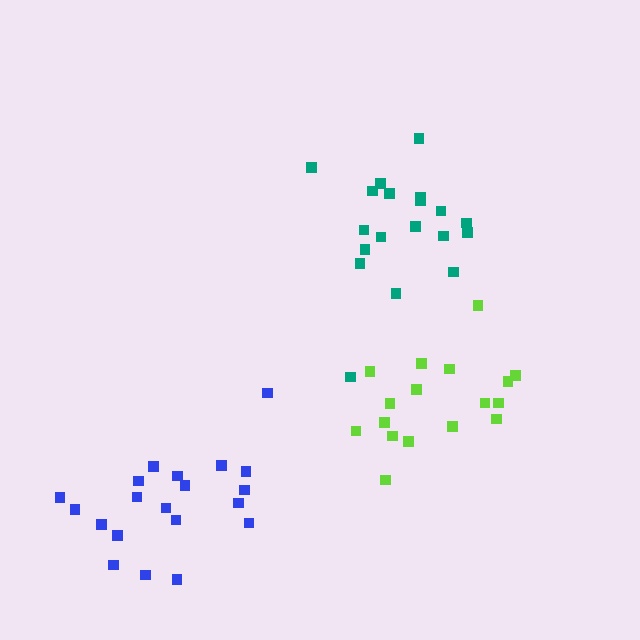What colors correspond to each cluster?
The clusters are colored: blue, lime, teal.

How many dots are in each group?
Group 1: 20 dots, Group 2: 17 dots, Group 3: 19 dots (56 total).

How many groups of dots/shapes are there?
There are 3 groups.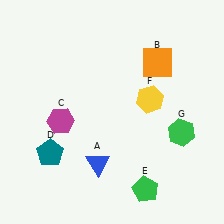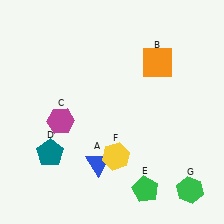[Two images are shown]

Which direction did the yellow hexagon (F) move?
The yellow hexagon (F) moved down.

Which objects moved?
The objects that moved are: the yellow hexagon (F), the green hexagon (G).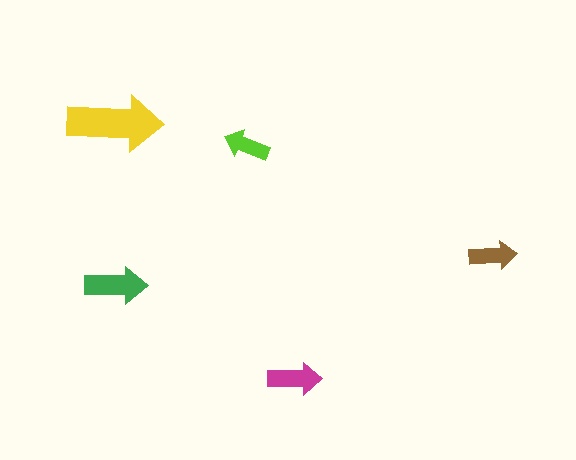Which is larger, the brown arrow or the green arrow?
The green one.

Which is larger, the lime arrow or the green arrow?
The green one.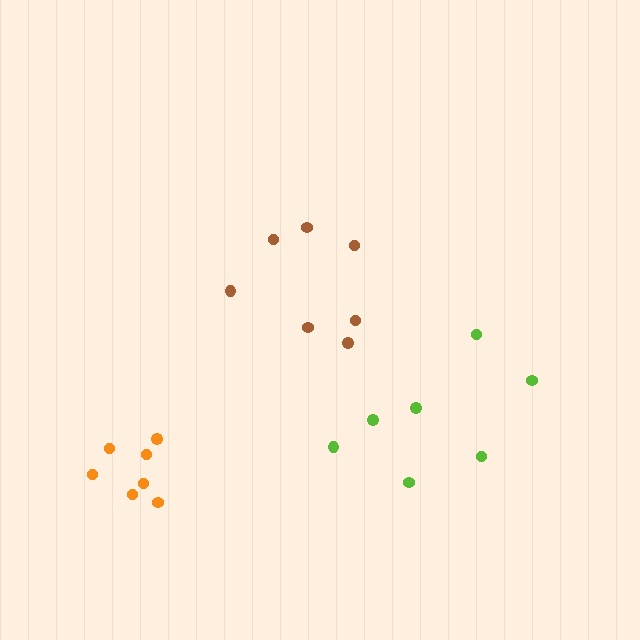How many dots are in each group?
Group 1: 7 dots, Group 2: 7 dots, Group 3: 7 dots (21 total).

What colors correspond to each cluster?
The clusters are colored: brown, lime, orange.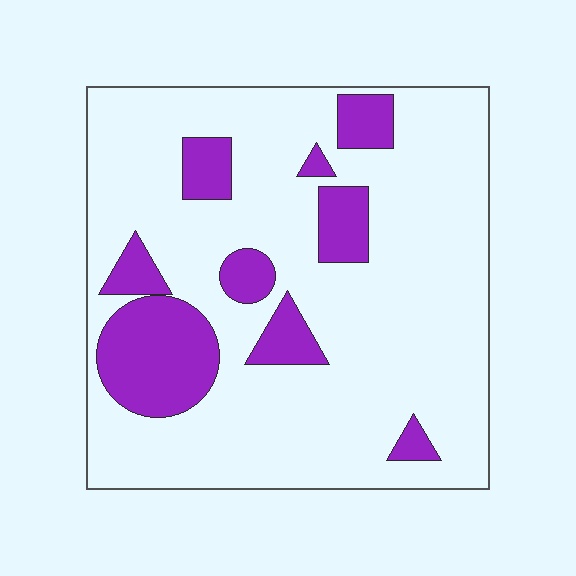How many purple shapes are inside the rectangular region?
9.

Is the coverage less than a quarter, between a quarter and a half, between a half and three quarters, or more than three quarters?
Less than a quarter.